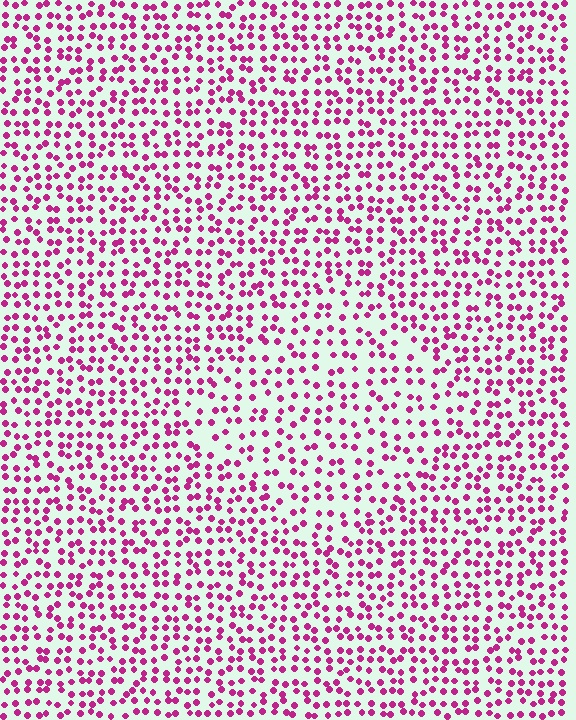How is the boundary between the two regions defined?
The boundary is defined by a change in element density (approximately 1.5x ratio). All elements are the same color, size, and shape.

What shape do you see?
I see a diamond.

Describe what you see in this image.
The image contains small magenta elements arranged at two different densities. A diamond-shaped region is visible where the elements are less densely packed than the surrounding area.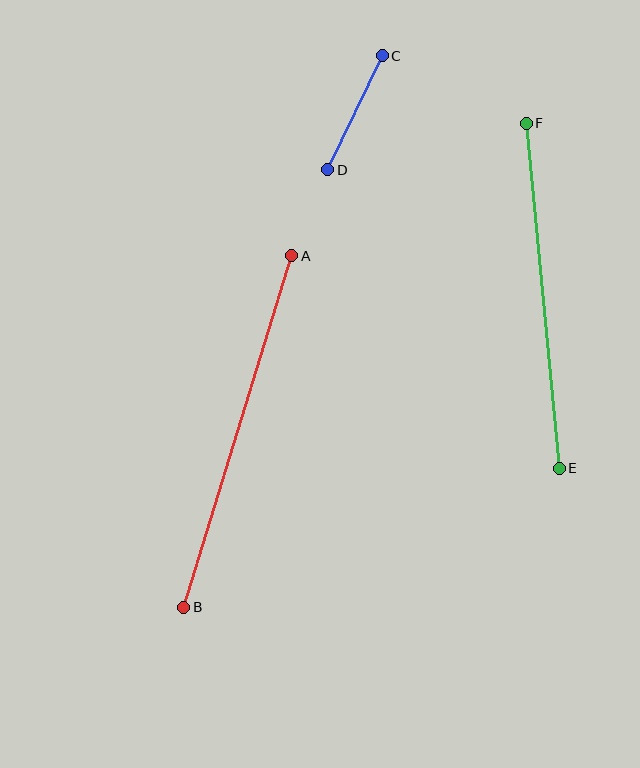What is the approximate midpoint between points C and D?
The midpoint is at approximately (355, 113) pixels.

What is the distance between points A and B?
The distance is approximately 368 pixels.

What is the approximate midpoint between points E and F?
The midpoint is at approximately (543, 296) pixels.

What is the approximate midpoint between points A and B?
The midpoint is at approximately (238, 432) pixels.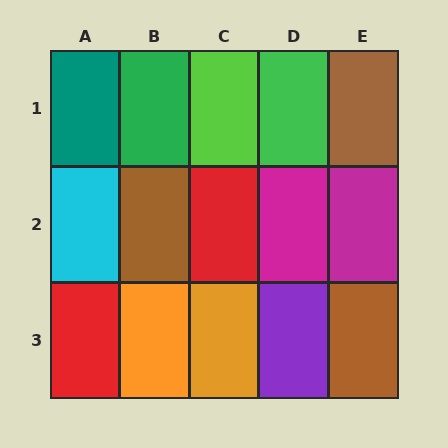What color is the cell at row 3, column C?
Orange.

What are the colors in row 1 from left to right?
Teal, green, lime, green, brown.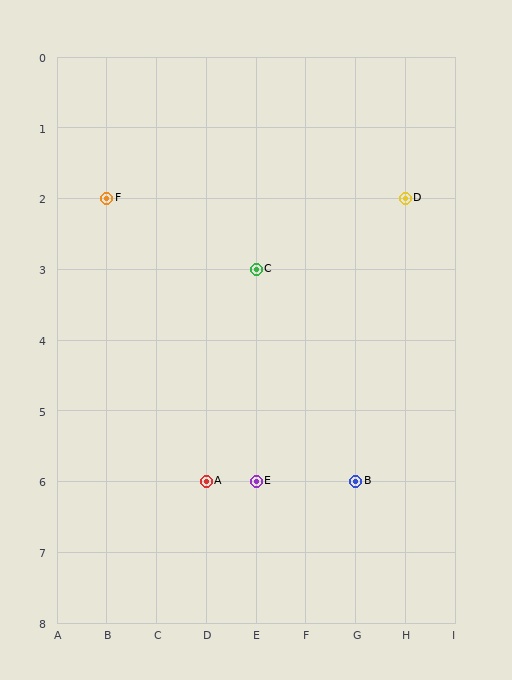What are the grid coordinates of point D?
Point D is at grid coordinates (H, 2).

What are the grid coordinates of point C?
Point C is at grid coordinates (E, 3).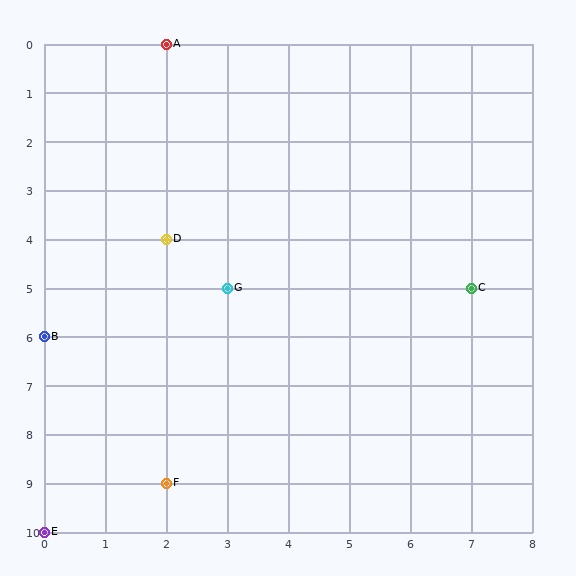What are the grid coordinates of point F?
Point F is at grid coordinates (2, 9).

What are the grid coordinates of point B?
Point B is at grid coordinates (0, 6).